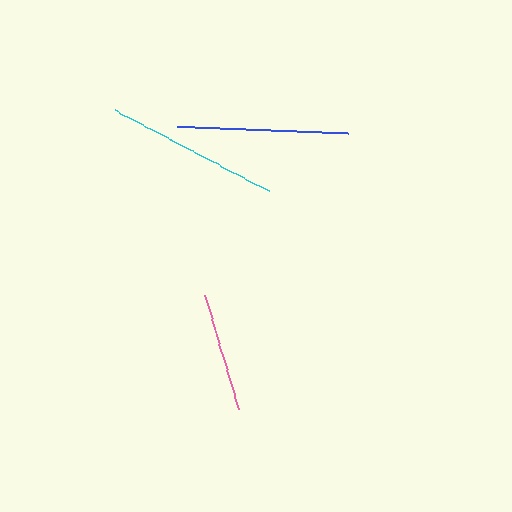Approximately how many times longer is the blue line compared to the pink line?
The blue line is approximately 1.4 times the length of the pink line.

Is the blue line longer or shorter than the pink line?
The blue line is longer than the pink line.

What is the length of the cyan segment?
The cyan segment is approximately 174 pixels long.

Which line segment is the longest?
The cyan line is the longest at approximately 174 pixels.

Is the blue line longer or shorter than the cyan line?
The cyan line is longer than the blue line.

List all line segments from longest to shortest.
From longest to shortest: cyan, blue, pink.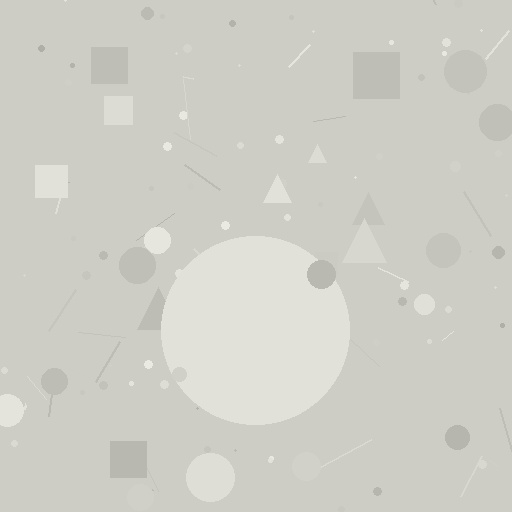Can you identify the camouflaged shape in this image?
The camouflaged shape is a circle.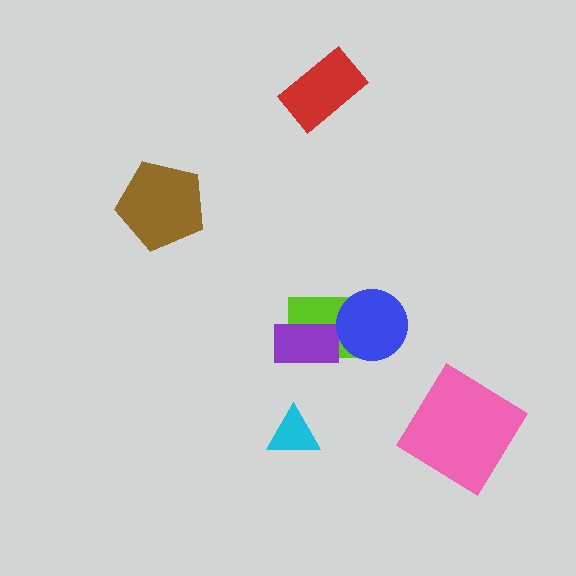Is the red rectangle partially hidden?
No, no other shape covers it.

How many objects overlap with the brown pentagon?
0 objects overlap with the brown pentagon.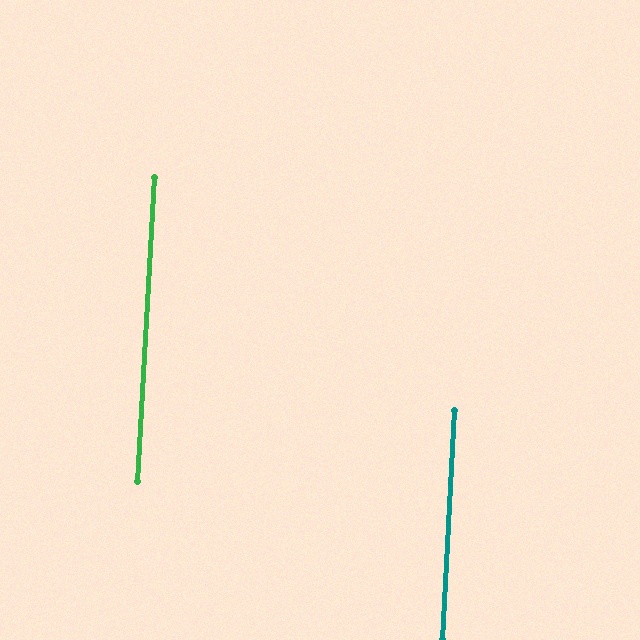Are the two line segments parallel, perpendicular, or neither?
Parallel — their directions differ by only 0.2°.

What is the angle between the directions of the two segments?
Approximately 0 degrees.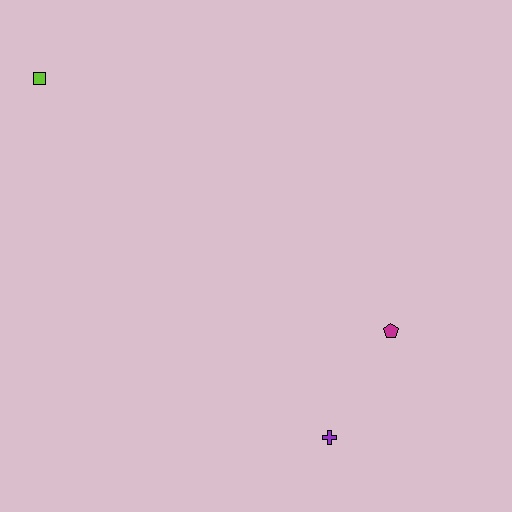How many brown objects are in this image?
There are no brown objects.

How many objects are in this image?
There are 3 objects.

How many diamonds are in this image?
There are no diamonds.